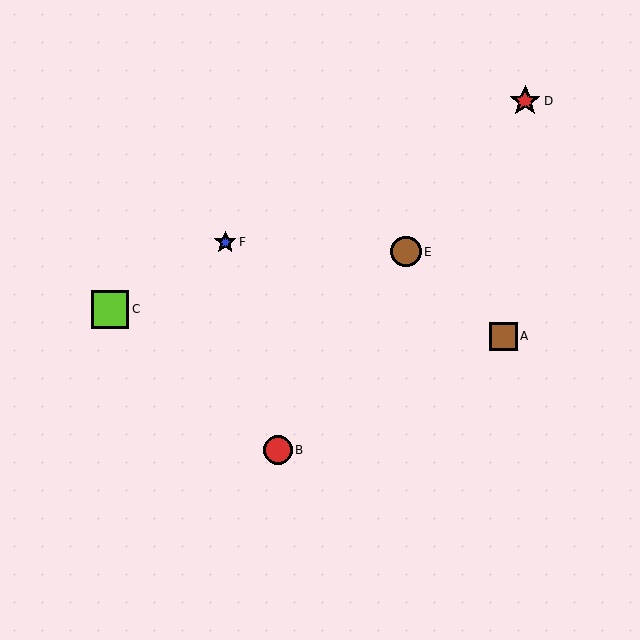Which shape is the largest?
The lime square (labeled C) is the largest.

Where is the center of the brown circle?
The center of the brown circle is at (406, 252).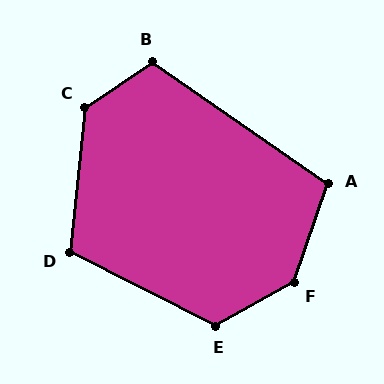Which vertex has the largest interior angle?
F, at approximately 138 degrees.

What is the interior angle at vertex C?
Approximately 130 degrees (obtuse).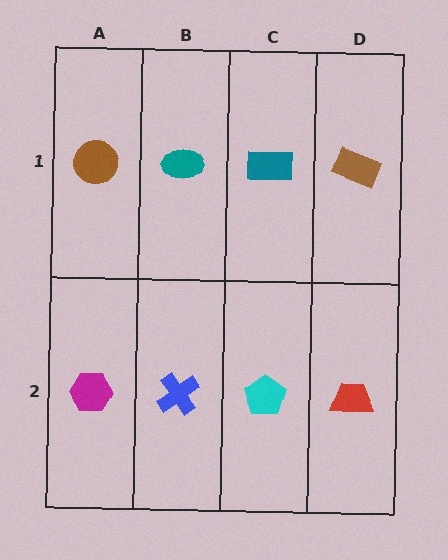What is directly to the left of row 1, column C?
A teal ellipse.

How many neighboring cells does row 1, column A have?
2.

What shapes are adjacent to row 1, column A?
A magenta hexagon (row 2, column A), a teal ellipse (row 1, column B).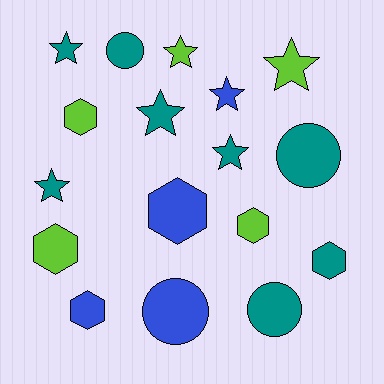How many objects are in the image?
There are 17 objects.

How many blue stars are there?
There is 1 blue star.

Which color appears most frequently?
Teal, with 8 objects.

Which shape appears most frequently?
Star, with 7 objects.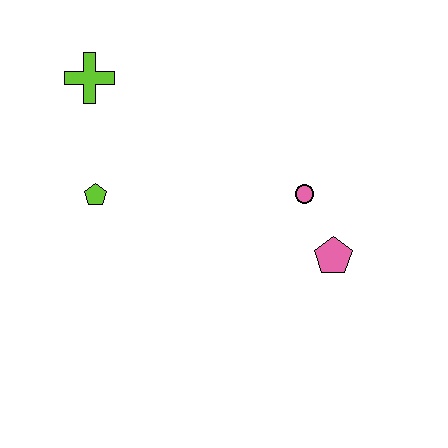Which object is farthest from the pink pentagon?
The lime cross is farthest from the pink pentagon.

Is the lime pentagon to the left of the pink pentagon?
Yes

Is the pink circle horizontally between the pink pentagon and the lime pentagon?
Yes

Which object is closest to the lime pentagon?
The lime cross is closest to the lime pentagon.